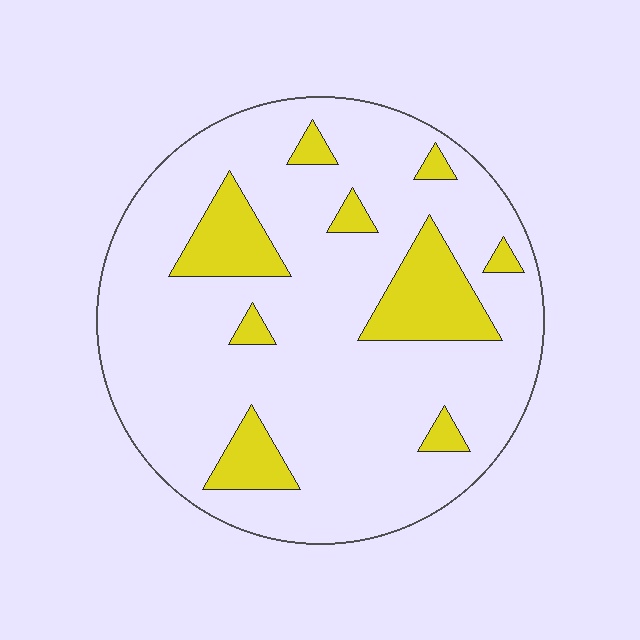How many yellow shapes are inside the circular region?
9.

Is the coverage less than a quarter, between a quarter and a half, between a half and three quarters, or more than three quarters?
Less than a quarter.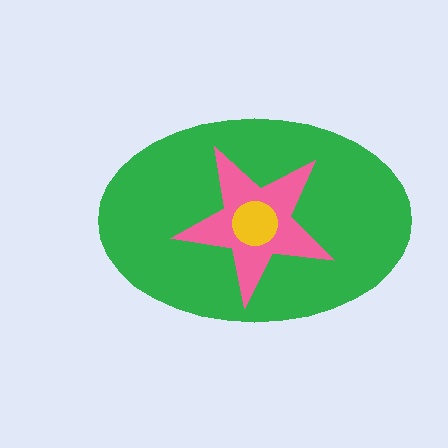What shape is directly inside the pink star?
The yellow circle.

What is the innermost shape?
The yellow circle.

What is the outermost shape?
The green ellipse.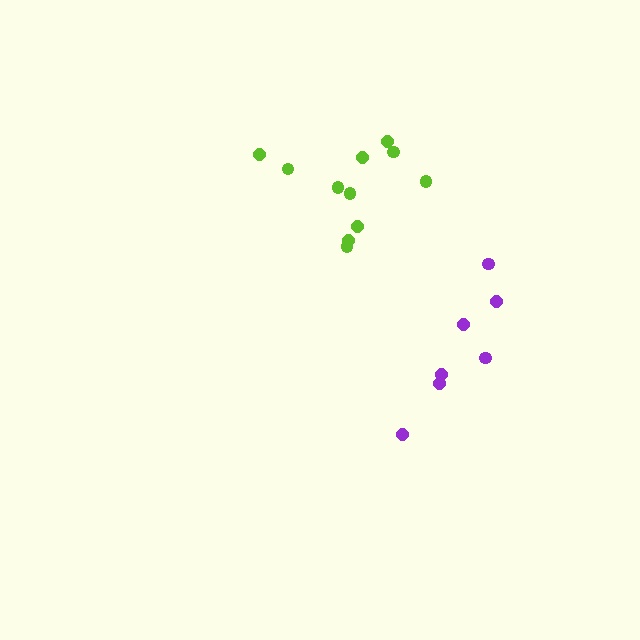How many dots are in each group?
Group 1: 11 dots, Group 2: 7 dots (18 total).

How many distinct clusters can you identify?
There are 2 distinct clusters.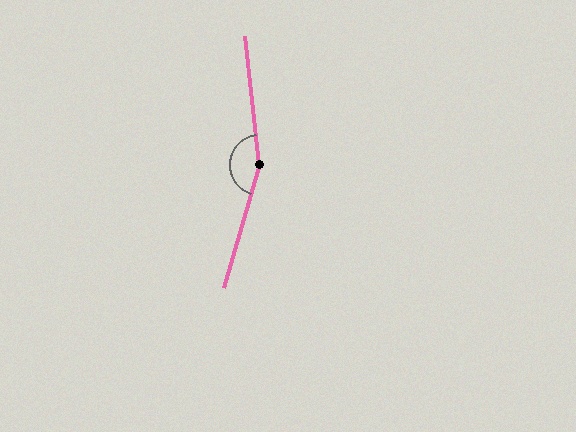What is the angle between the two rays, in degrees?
Approximately 157 degrees.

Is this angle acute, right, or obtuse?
It is obtuse.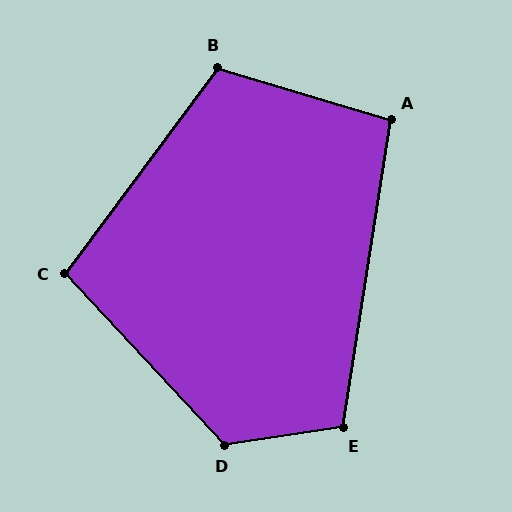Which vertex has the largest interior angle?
D, at approximately 124 degrees.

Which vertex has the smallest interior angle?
A, at approximately 98 degrees.